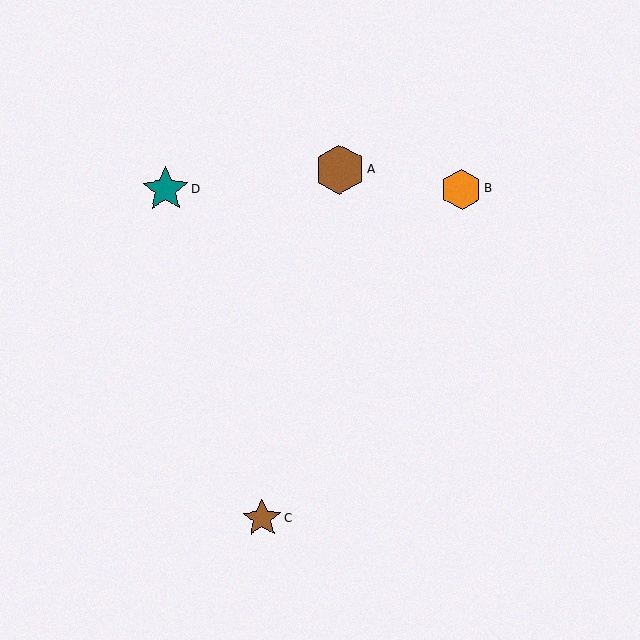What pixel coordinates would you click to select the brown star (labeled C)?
Click at (262, 519) to select the brown star C.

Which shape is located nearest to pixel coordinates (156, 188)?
The teal star (labeled D) at (166, 189) is nearest to that location.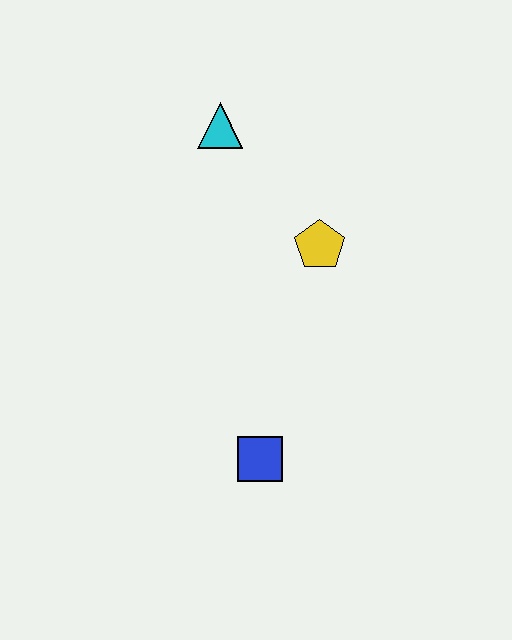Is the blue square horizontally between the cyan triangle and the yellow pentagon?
Yes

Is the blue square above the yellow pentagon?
No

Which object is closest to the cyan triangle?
The yellow pentagon is closest to the cyan triangle.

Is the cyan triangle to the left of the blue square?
Yes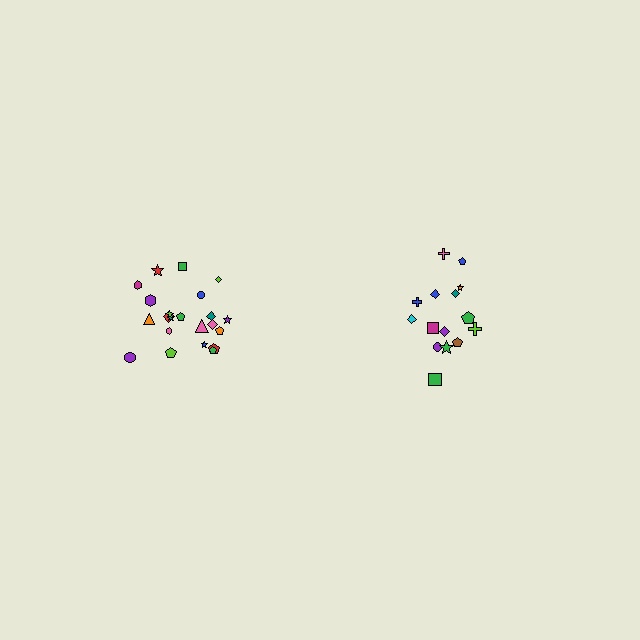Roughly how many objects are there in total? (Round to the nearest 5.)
Roughly 35 objects in total.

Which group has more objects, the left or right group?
The left group.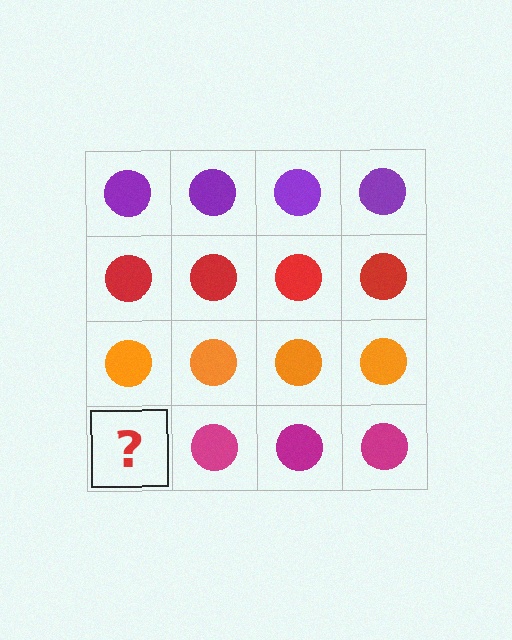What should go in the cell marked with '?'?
The missing cell should contain a magenta circle.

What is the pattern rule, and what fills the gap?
The rule is that each row has a consistent color. The gap should be filled with a magenta circle.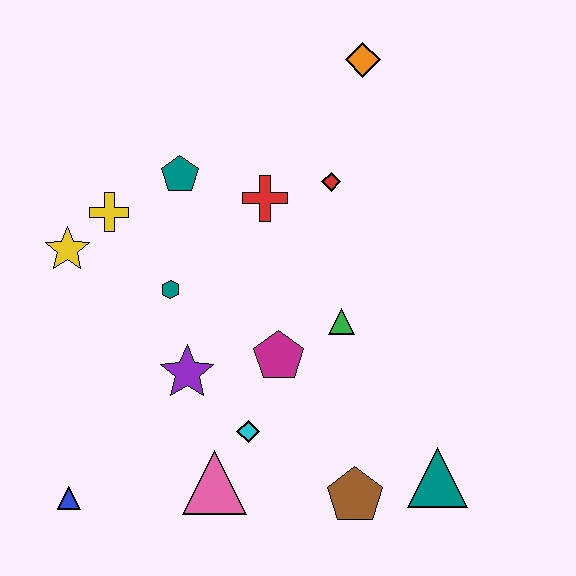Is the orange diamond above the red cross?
Yes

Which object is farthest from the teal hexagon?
The teal triangle is farthest from the teal hexagon.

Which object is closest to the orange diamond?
The red diamond is closest to the orange diamond.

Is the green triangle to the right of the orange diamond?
No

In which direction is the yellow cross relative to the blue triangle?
The yellow cross is above the blue triangle.